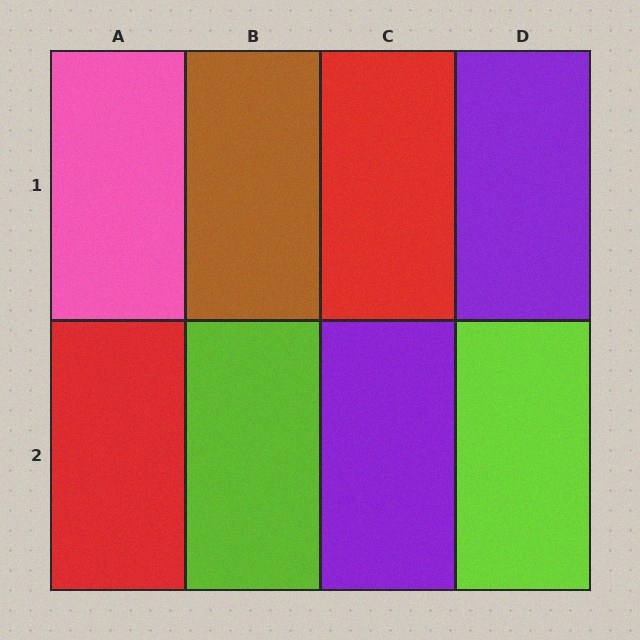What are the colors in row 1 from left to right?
Pink, brown, red, purple.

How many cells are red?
2 cells are red.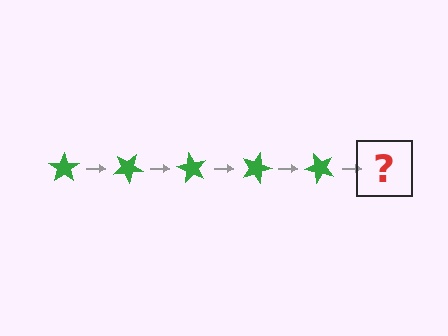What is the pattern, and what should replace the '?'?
The pattern is that the star rotates 30 degrees each step. The '?' should be a green star rotated 150 degrees.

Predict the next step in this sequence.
The next step is a green star rotated 150 degrees.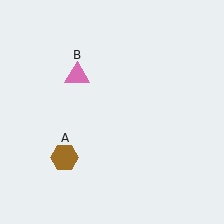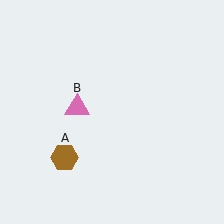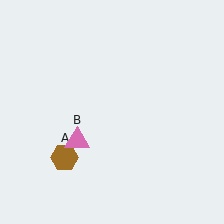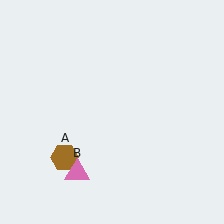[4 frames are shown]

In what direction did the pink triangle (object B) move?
The pink triangle (object B) moved down.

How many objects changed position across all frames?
1 object changed position: pink triangle (object B).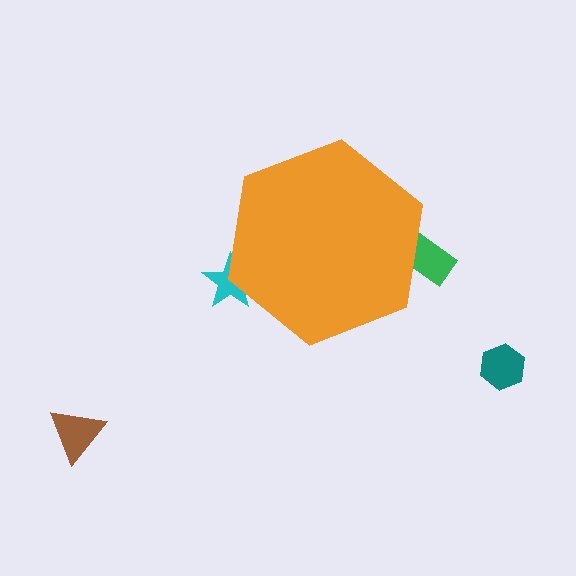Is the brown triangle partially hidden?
No, the brown triangle is fully visible.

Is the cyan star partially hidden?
Yes, the cyan star is partially hidden behind the orange hexagon.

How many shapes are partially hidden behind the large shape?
2 shapes are partially hidden.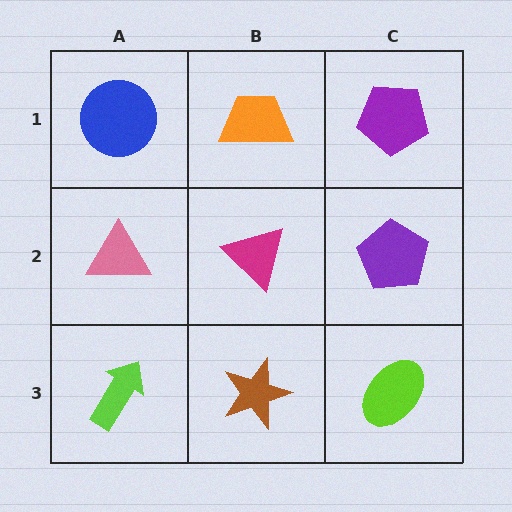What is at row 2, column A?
A pink triangle.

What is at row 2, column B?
A magenta triangle.